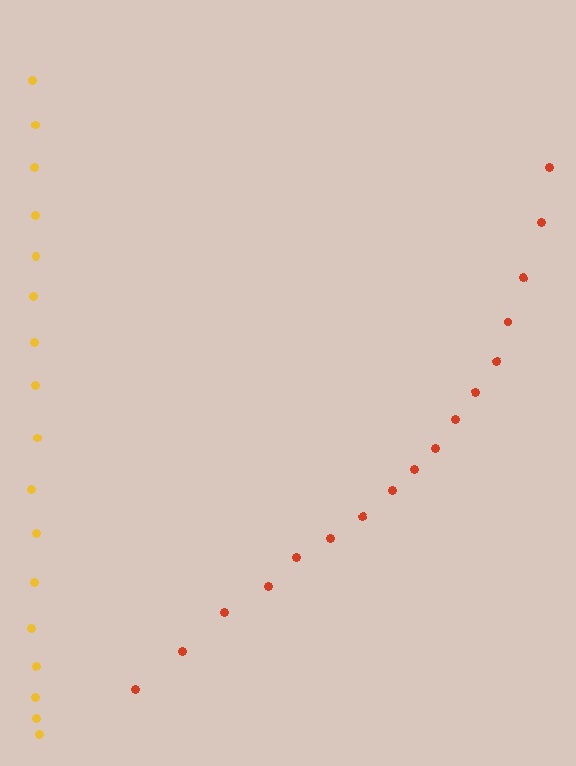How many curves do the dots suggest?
There are 2 distinct paths.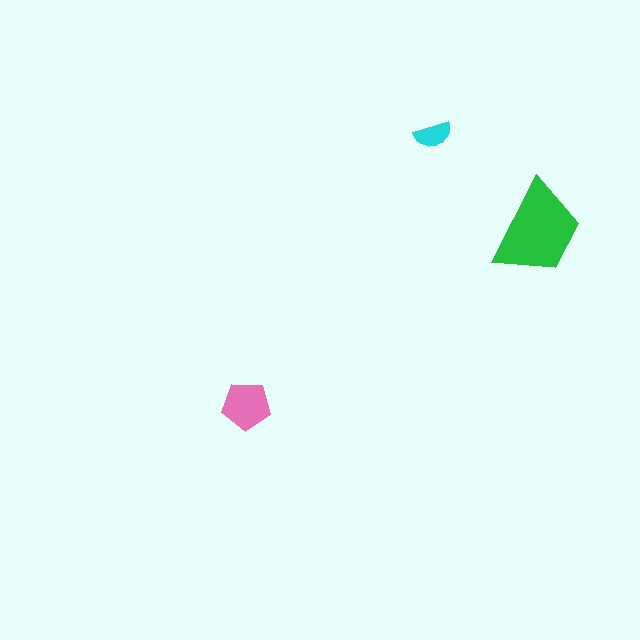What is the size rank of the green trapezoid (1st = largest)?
1st.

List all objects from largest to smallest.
The green trapezoid, the pink pentagon, the cyan semicircle.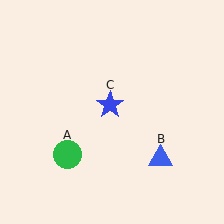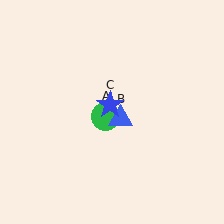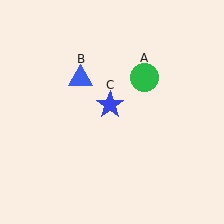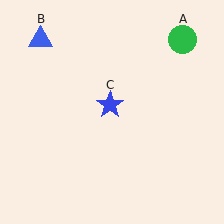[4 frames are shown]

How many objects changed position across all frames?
2 objects changed position: green circle (object A), blue triangle (object B).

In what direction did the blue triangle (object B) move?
The blue triangle (object B) moved up and to the left.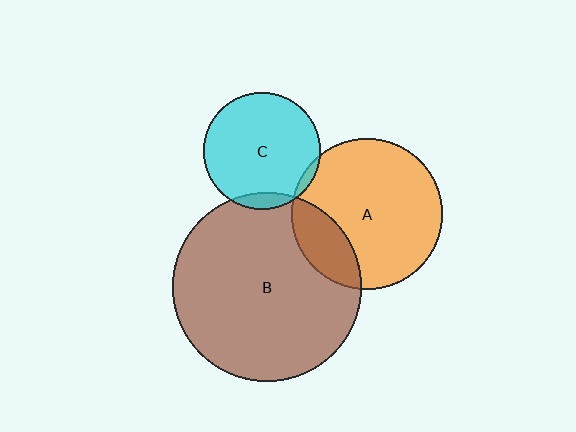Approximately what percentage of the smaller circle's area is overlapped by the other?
Approximately 5%.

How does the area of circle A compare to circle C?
Approximately 1.7 times.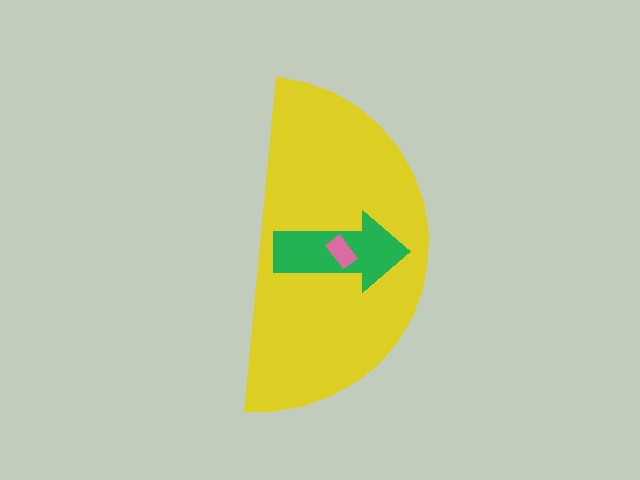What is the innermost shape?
The pink rectangle.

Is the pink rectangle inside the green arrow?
Yes.